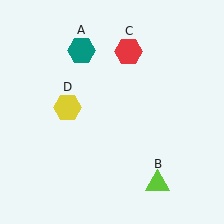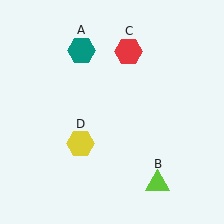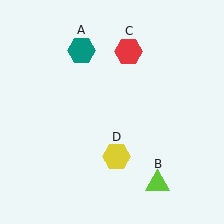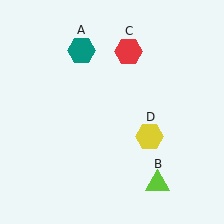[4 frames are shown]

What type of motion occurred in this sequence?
The yellow hexagon (object D) rotated counterclockwise around the center of the scene.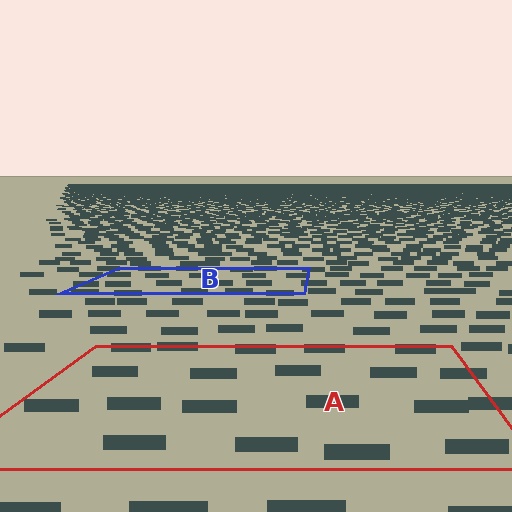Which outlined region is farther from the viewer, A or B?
Region B is farther from the viewer — the texture elements inside it appear smaller and more densely packed.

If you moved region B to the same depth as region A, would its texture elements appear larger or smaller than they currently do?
They would appear larger. At a closer depth, the same texture elements are projected at a bigger on-screen size.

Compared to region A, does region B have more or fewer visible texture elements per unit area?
Region B has more texture elements per unit area — they are packed more densely because it is farther away.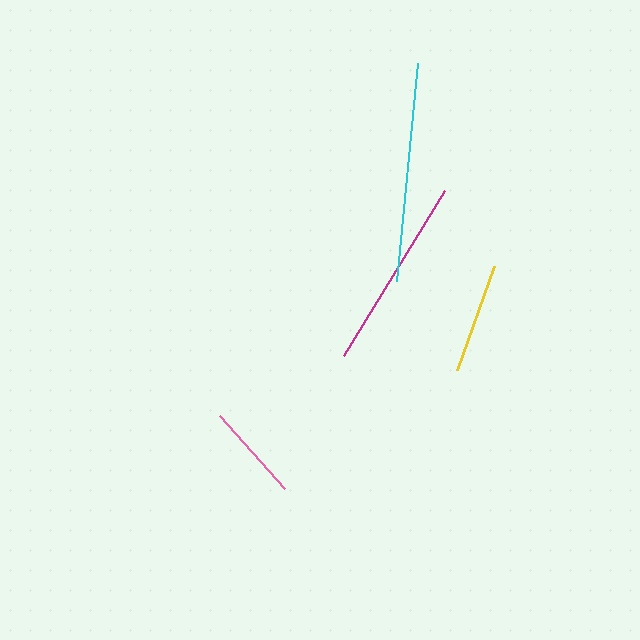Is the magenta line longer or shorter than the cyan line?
The cyan line is longer than the magenta line.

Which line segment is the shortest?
The pink line is the shortest at approximately 98 pixels.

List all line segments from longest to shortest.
From longest to shortest: cyan, magenta, yellow, pink.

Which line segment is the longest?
The cyan line is the longest at approximately 219 pixels.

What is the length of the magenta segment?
The magenta segment is approximately 194 pixels long.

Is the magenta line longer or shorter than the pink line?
The magenta line is longer than the pink line.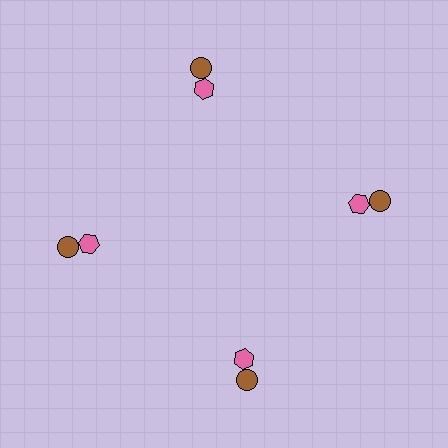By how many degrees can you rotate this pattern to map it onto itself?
The pattern maps onto itself every 90 degrees of rotation.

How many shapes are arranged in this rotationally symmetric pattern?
There are 8 shapes, arranged in 4 groups of 2.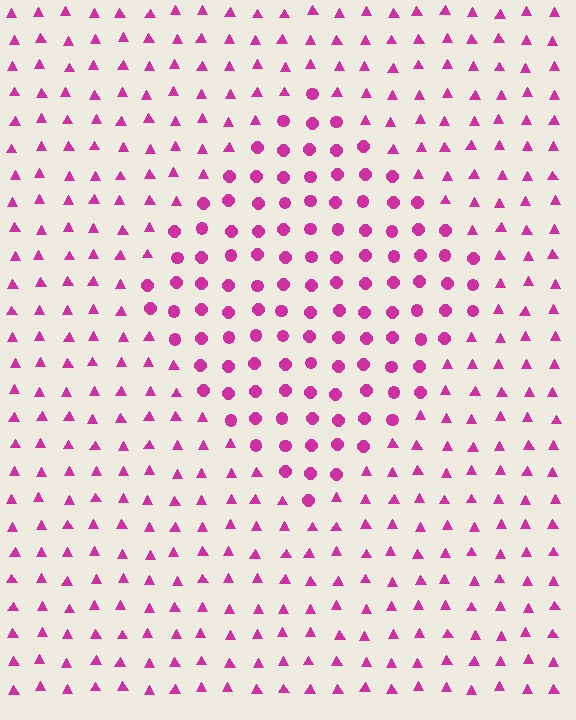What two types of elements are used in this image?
The image uses circles inside the diamond region and triangles outside it.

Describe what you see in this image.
The image is filled with small magenta elements arranged in a uniform grid. A diamond-shaped region contains circles, while the surrounding area contains triangles. The boundary is defined purely by the change in element shape.